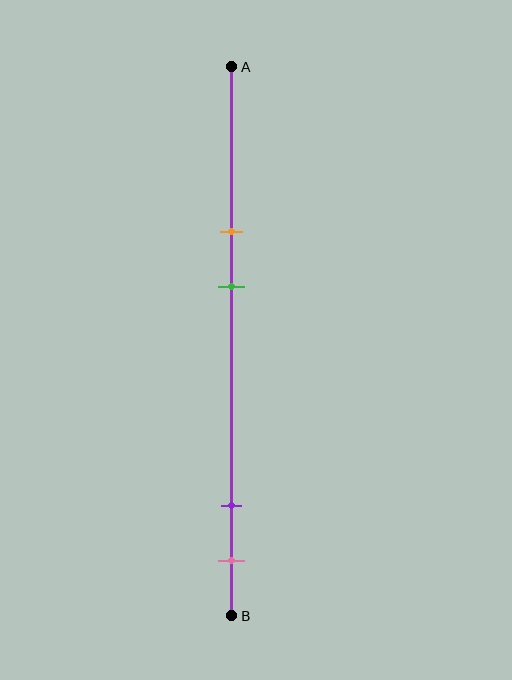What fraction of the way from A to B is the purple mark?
The purple mark is approximately 80% (0.8) of the way from A to B.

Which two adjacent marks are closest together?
The purple and pink marks are the closest adjacent pair.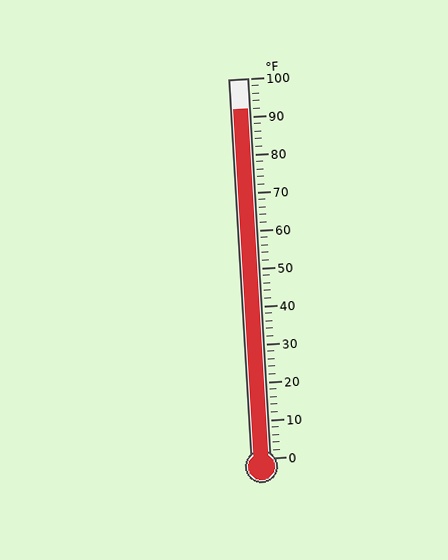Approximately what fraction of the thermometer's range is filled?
The thermometer is filled to approximately 90% of its range.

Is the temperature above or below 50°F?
The temperature is above 50°F.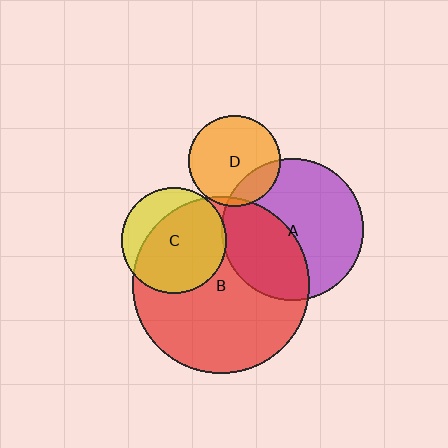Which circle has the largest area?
Circle B (red).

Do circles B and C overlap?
Yes.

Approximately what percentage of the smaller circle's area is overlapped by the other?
Approximately 70%.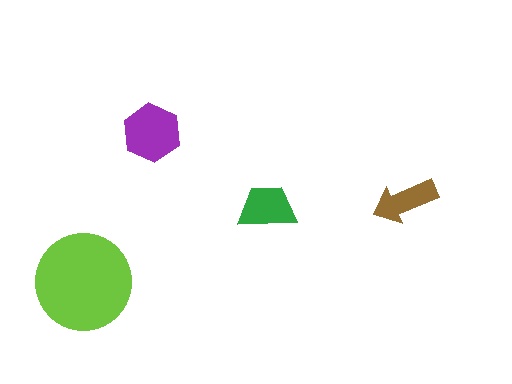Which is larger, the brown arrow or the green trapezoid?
The green trapezoid.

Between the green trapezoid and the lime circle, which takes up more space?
The lime circle.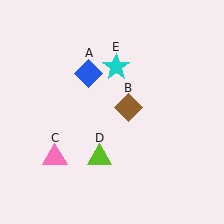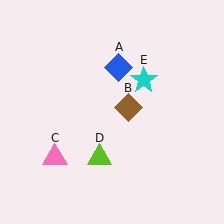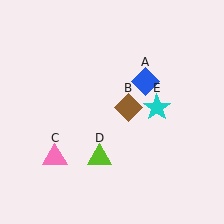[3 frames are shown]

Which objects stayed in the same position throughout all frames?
Brown diamond (object B) and pink triangle (object C) and lime triangle (object D) remained stationary.